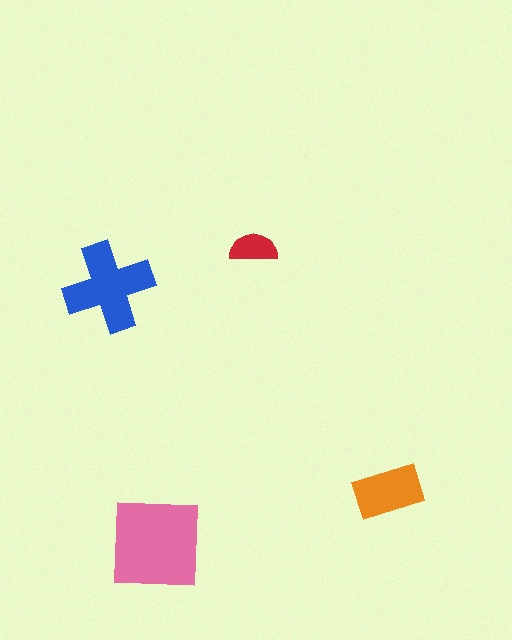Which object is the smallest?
The red semicircle.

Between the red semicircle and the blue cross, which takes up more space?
The blue cross.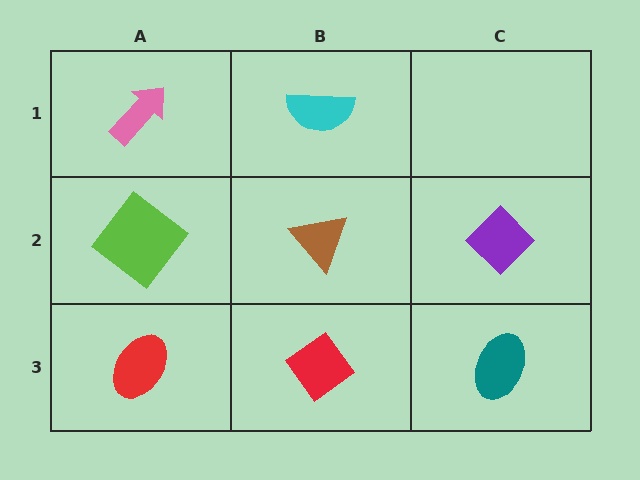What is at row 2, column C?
A purple diamond.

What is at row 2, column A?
A lime diamond.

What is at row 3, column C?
A teal ellipse.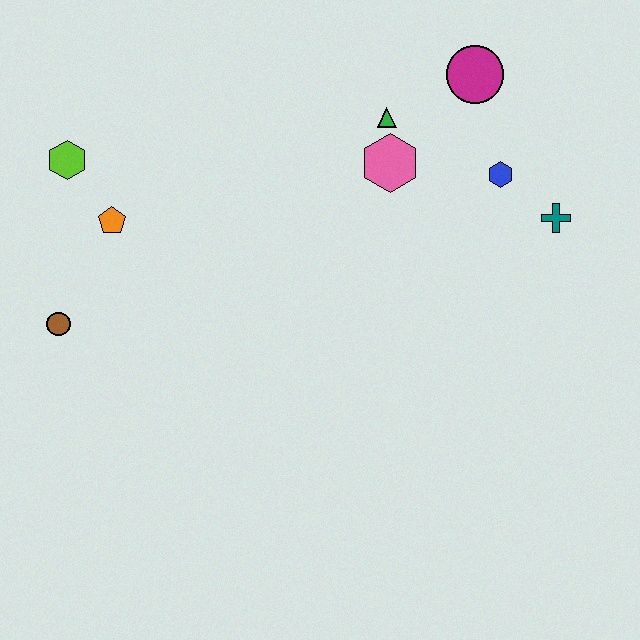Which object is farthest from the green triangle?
The brown circle is farthest from the green triangle.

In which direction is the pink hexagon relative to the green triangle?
The pink hexagon is below the green triangle.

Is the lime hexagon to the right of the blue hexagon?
No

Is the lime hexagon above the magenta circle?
No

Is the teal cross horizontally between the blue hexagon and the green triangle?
No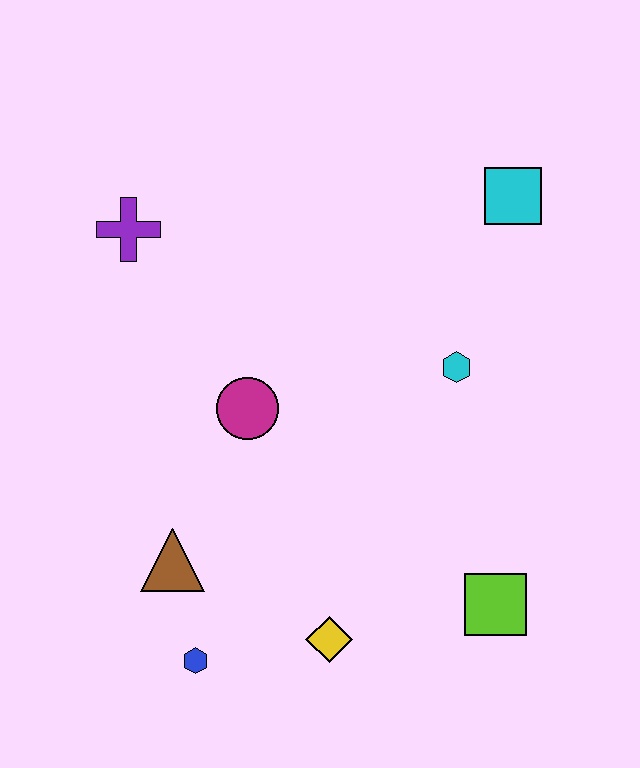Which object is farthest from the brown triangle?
The cyan square is farthest from the brown triangle.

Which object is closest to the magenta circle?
The brown triangle is closest to the magenta circle.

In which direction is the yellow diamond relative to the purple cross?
The yellow diamond is below the purple cross.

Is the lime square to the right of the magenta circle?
Yes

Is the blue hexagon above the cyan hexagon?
No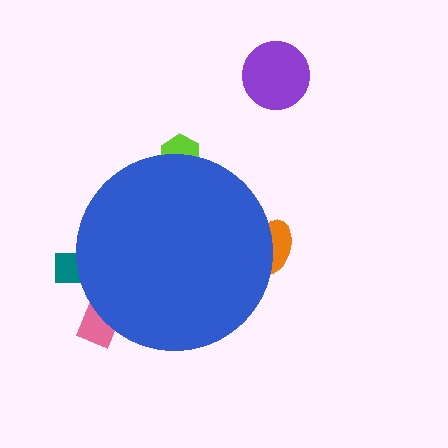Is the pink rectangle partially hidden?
Yes, the pink rectangle is partially hidden behind the blue circle.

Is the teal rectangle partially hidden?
Yes, the teal rectangle is partially hidden behind the blue circle.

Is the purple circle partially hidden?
No, the purple circle is fully visible.